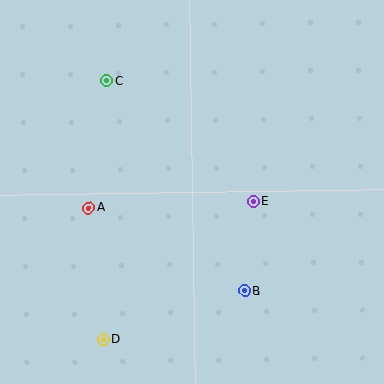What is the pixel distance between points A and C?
The distance between A and C is 128 pixels.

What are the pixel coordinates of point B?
Point B is at (245, 291).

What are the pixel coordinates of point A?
Point A is at (89, 208).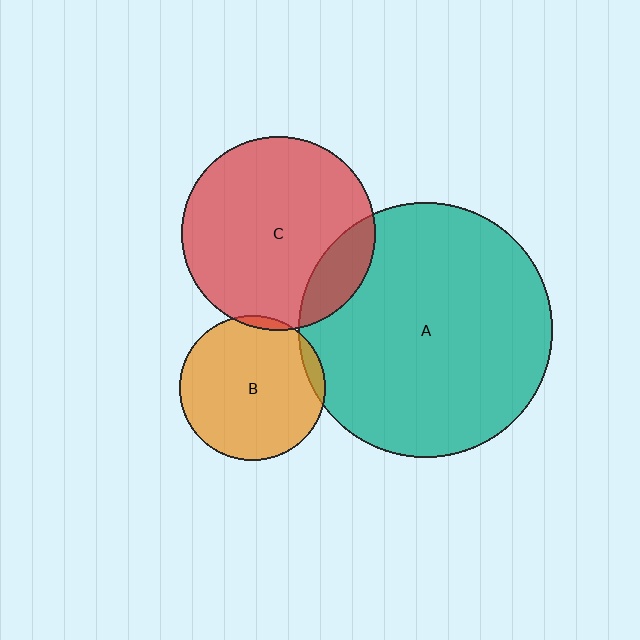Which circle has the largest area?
Circle A (teal).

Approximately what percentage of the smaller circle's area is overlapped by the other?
Approximately 15%.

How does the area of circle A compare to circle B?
Approximately 3.1 times.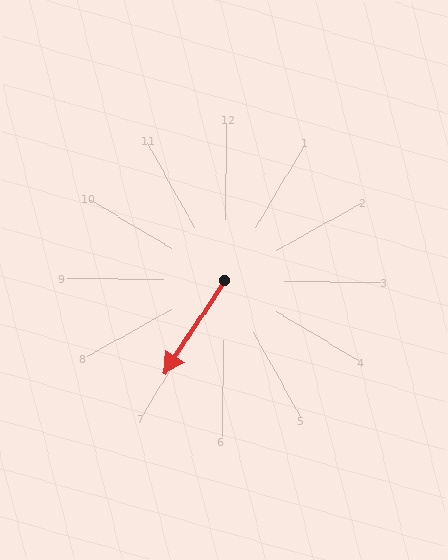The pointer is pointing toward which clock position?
Roughly 7 o'clock.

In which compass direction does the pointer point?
Southwest.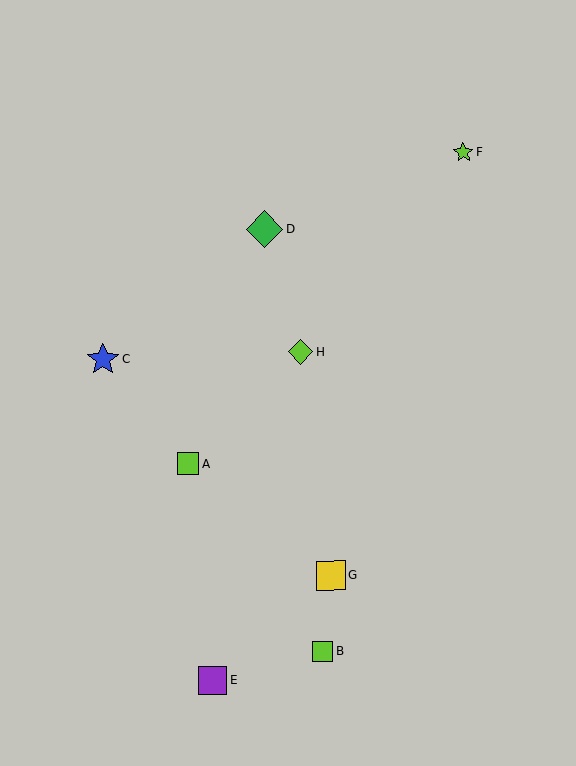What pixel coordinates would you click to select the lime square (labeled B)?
Click at (323, 651) to select the lime square B.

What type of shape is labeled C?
Shape C is a blue star.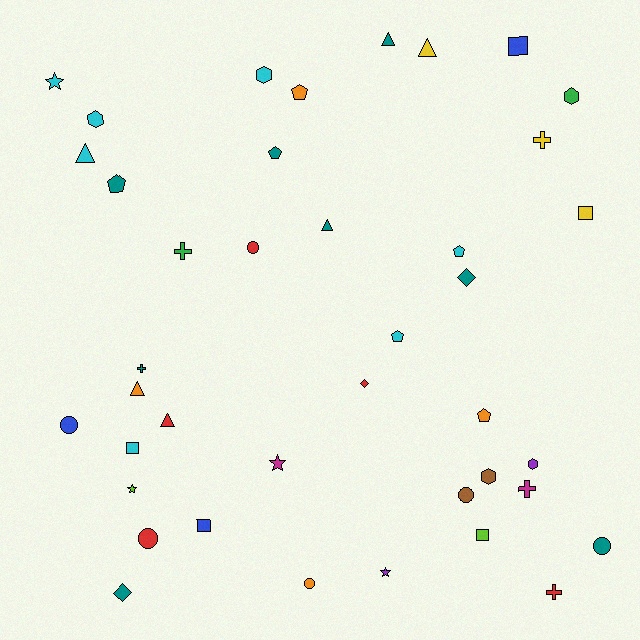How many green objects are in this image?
There are 2 green objects.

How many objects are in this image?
There are 40 objects.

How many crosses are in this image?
There are 5 crosses.